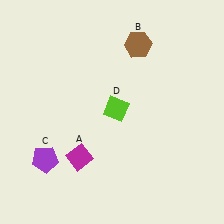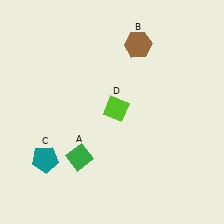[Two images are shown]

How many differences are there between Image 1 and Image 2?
There are 2 differences between the two images.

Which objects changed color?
A changed from magenta to green. C changed from purple to teal.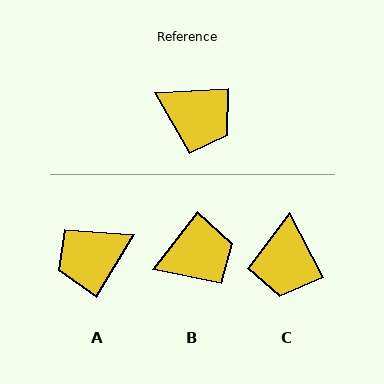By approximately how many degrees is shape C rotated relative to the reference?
Approximately 66 degrees clockwise.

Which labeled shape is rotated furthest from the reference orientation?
A, about 124 degrees away.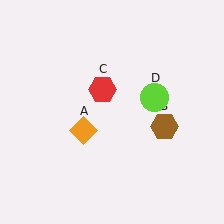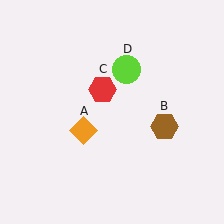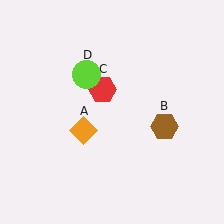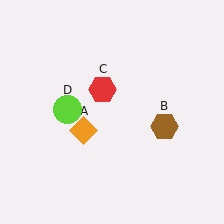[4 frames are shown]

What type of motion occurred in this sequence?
The lime circle (object D) rotated counterclockwise around the center of the scene.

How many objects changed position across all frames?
1 object changed position: lime circle (object D).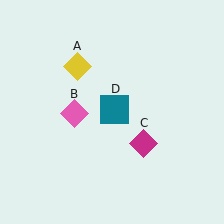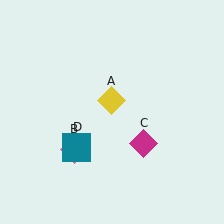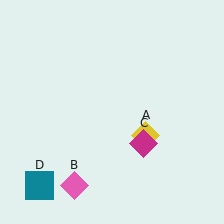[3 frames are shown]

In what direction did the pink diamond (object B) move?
The pink diamond (object B) moved down.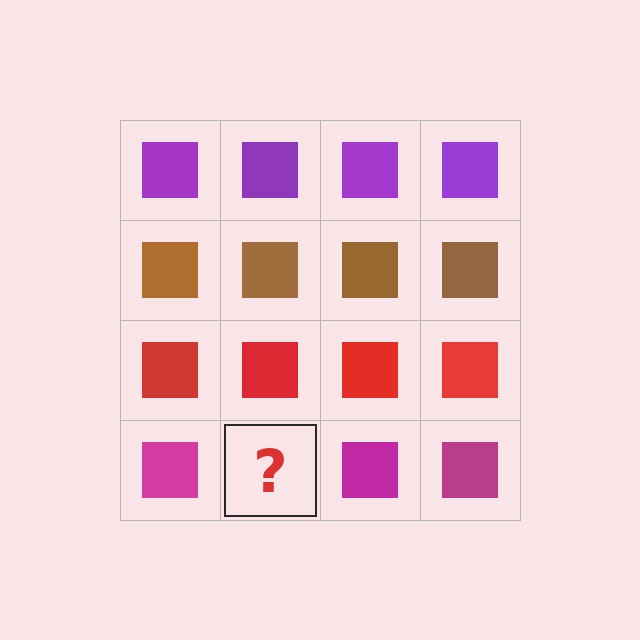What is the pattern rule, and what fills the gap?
The rule is that each row has a consistent color. The gap should be filled with a magenta square.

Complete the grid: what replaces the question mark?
The question mark should be replaced with a magenta square.